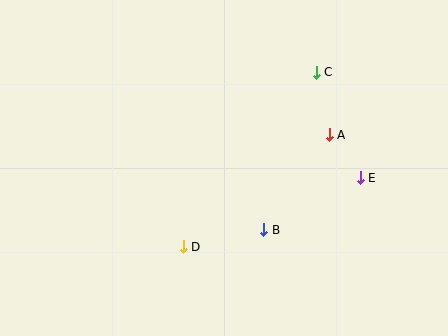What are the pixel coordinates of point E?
Point E is at (360, 178).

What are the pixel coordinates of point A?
Point A is at (329, 135).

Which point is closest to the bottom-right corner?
Point E is closest to the bottom-right corner.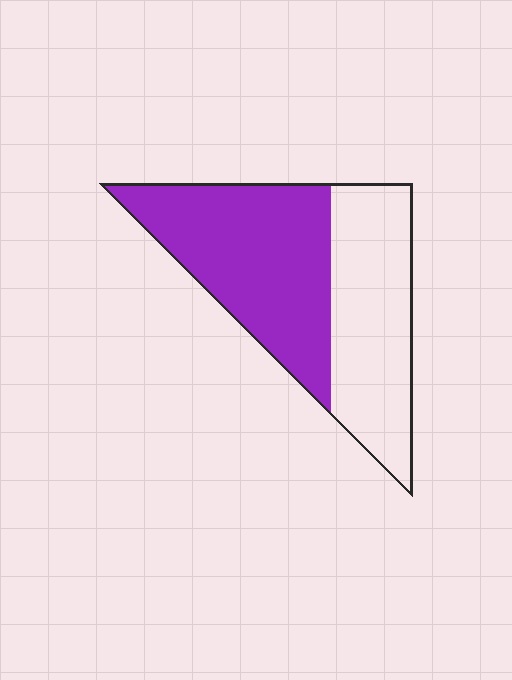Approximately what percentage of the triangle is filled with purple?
Approximately 55%.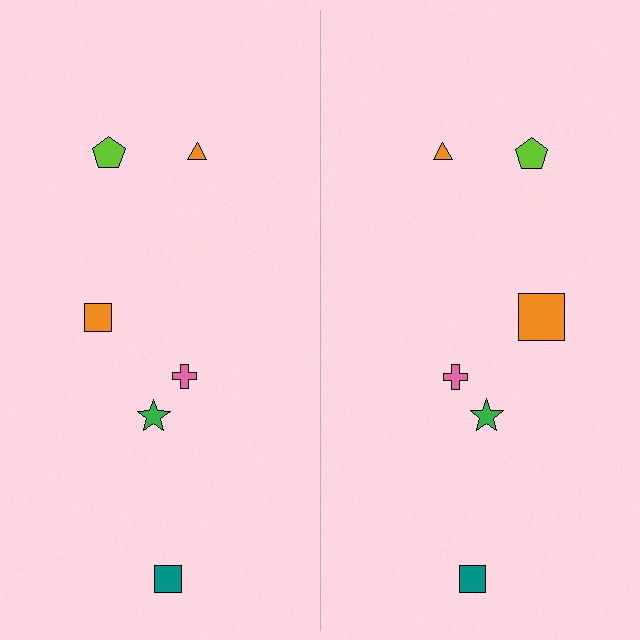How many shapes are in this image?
There are 12 shapes in this image.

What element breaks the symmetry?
The orange square on the right side has a different size than its mirror counterpart.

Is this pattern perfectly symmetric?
No, the pattern is not perfectly symmetric. The orange square on the right side has a different size than its mirror counterpart.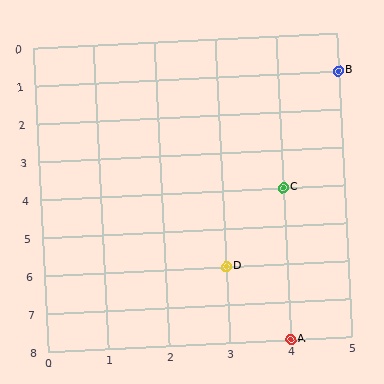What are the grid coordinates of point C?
Point C is at grid coordinates (4, 4).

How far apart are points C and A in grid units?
Points C and A are 4 rows apart.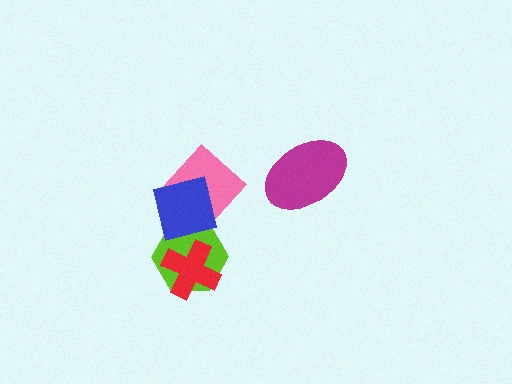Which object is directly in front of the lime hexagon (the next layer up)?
The red cross is directly in front of the lime hexagon.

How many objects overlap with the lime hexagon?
2 objects overlap with the lime hexagon.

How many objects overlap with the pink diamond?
1 object overlaps with the pink diamond.